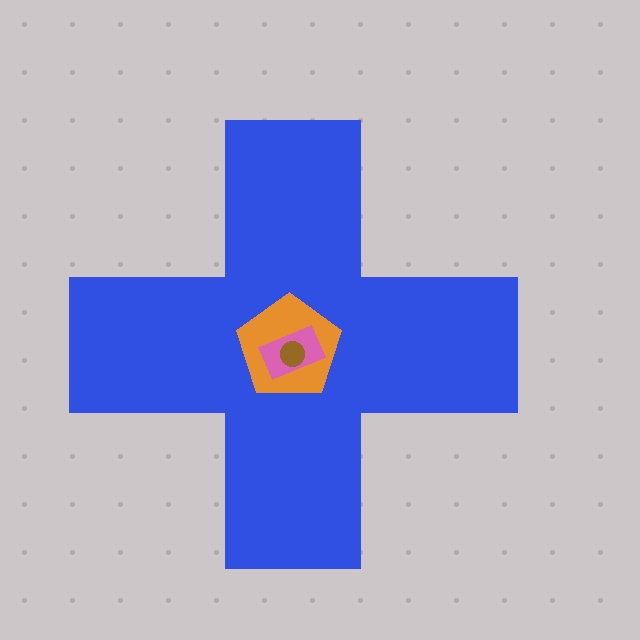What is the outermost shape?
The blue cross.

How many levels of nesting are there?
4.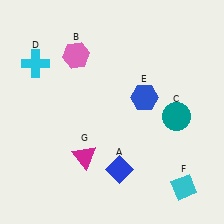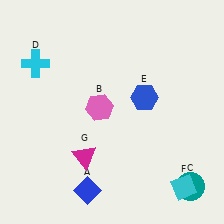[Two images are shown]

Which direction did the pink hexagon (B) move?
The pink hexagon (B) moved down.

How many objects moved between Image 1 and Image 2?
3 objects moved between the two images.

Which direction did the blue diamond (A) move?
The blue diamond (A) moved left.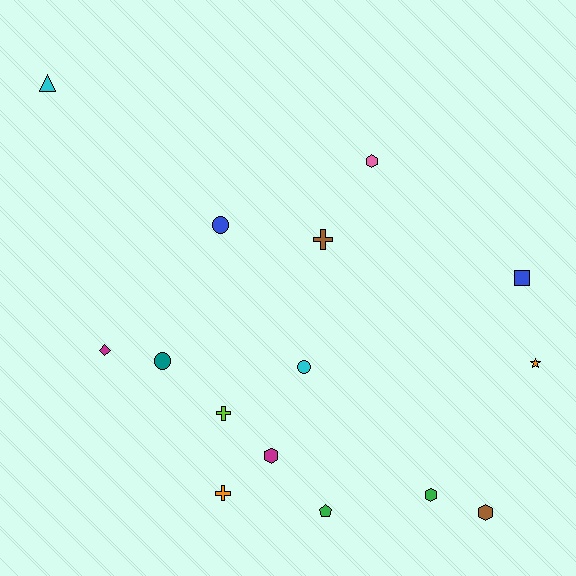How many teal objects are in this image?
There is 1 teal object.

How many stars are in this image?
There is 1 star.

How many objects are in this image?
There are 15 objects.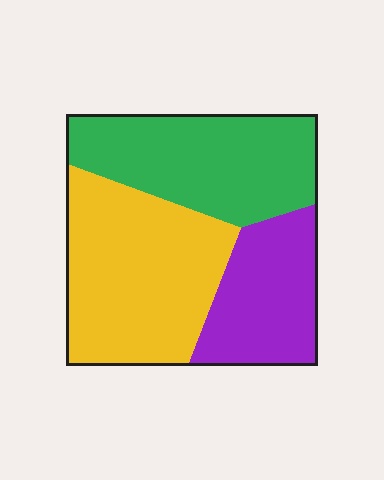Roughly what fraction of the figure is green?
Green takes up about one third (1/3) of the figure.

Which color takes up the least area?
Purple, at roughly 25%.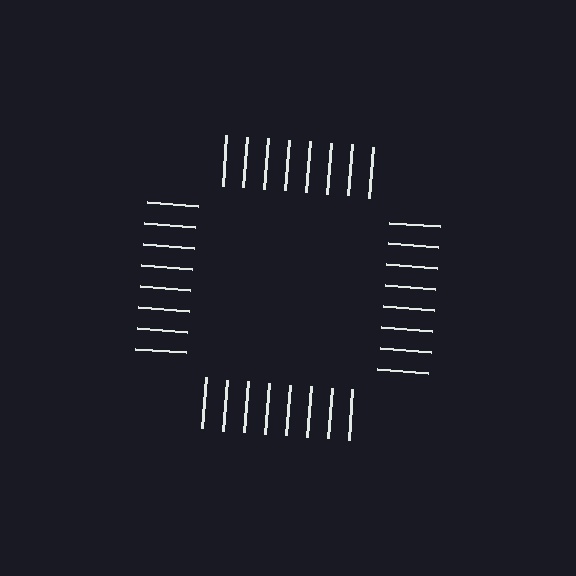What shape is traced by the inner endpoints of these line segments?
An illusory square — the line segments terminate on its edges but no continuous stroke is drawn.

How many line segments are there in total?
32 — 8 along each of the 4 edges.